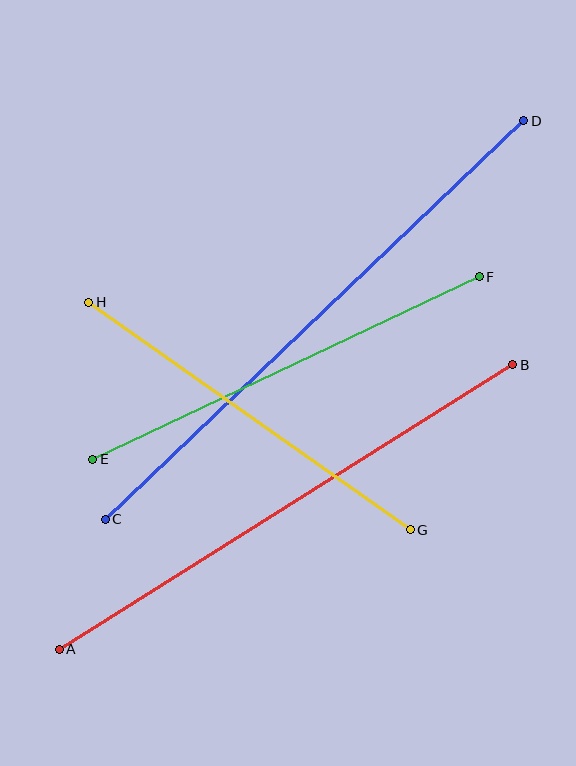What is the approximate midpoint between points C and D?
The midpoint is at approximately (314, 320) pixels.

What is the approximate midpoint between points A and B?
The midpoint is at approximately (286, 507) pixels.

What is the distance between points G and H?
The distance is approximately 394 pixels.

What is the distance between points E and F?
The distance is approximately 427 pixels.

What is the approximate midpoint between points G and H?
The midpoint is at approximately (250, 416) pixels.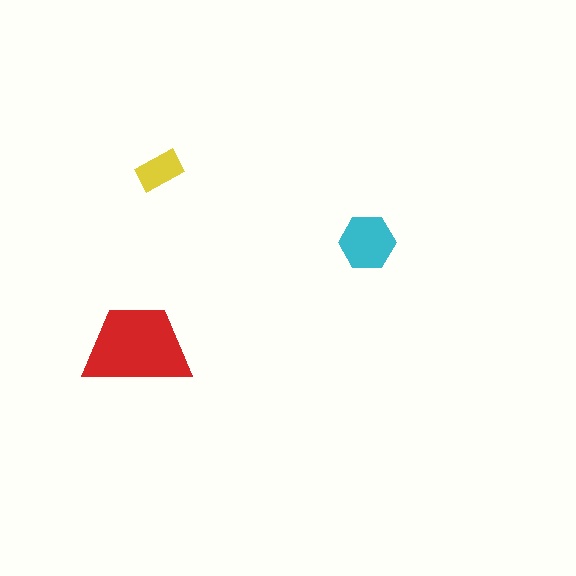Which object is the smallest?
The yellow rectangle.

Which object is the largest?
The red trapezoid.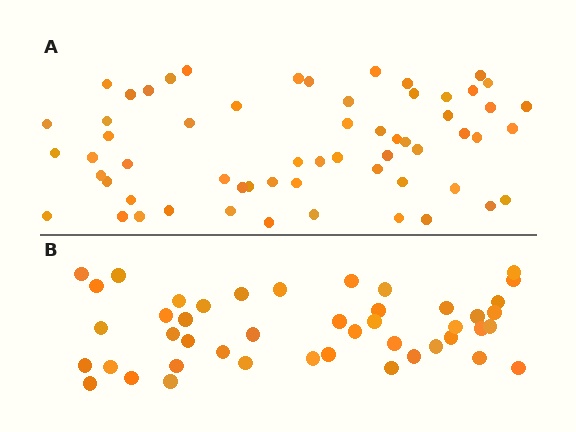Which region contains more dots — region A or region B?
Region A (the top region) has more dots.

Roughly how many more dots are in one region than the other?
Region A has approximately 15 more dots than region B.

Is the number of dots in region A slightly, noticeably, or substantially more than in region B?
Region A has noticeably more, but not dramatically so. The ratio is roughly 1.3 to 1.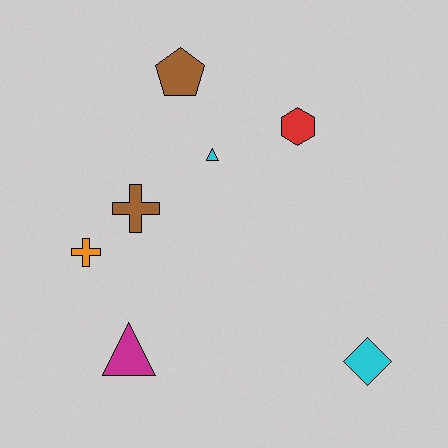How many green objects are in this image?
There are no green objects.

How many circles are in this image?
There are no circles.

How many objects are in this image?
There are 7 objects.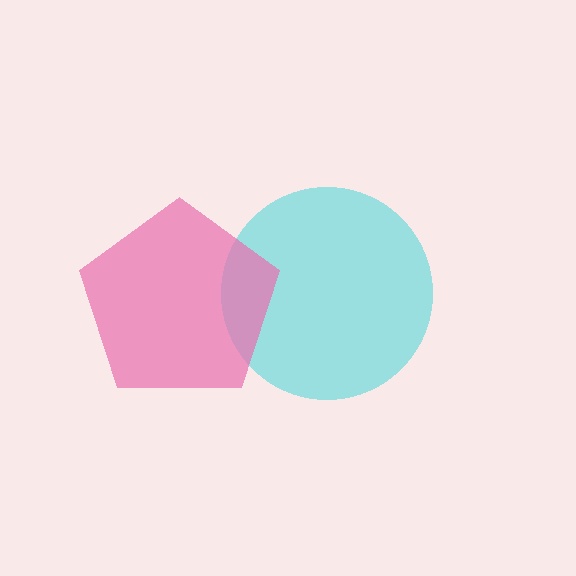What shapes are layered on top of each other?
The layered shapes are: a cyan circle, a pink pentagon.